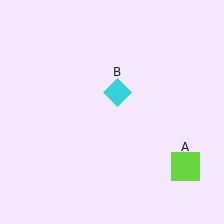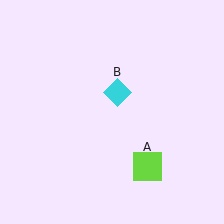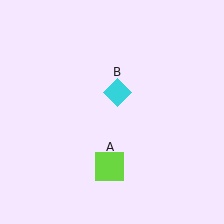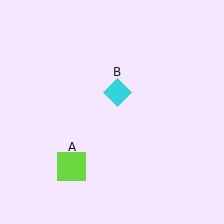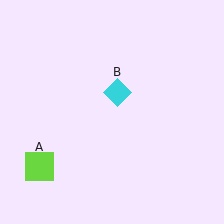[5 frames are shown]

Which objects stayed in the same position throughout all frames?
Cyan diamond (object B) remained stationary.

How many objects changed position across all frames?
1 object changed position: lime square (object A).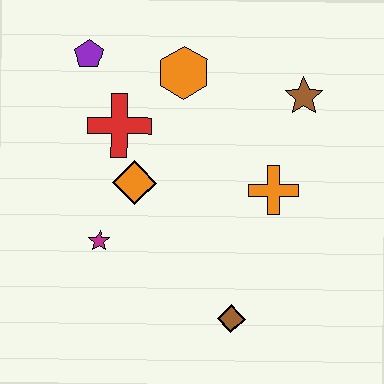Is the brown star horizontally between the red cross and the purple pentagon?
No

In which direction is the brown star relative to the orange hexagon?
The brown star is to the right of the orange hexagon.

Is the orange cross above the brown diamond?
Yes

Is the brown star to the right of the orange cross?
Yes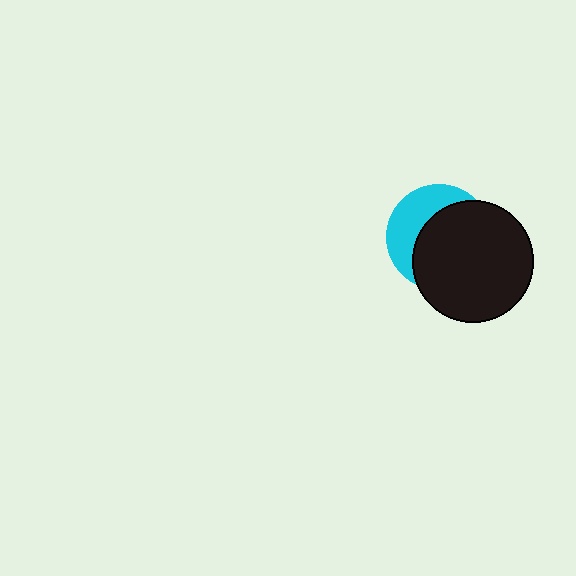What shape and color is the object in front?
The object in front is a black circle.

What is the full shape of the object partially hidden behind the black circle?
The partially hidden object is a cyan circle.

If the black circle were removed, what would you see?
You would see the complete cyan circle.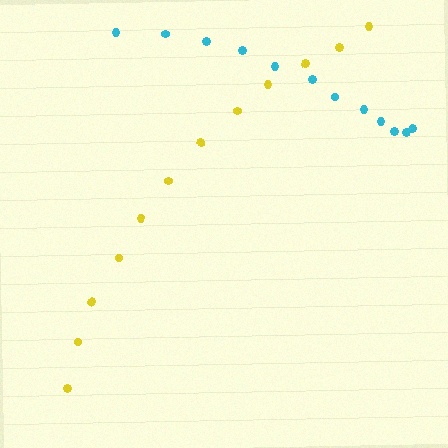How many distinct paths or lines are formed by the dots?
There are 2 distinct paths.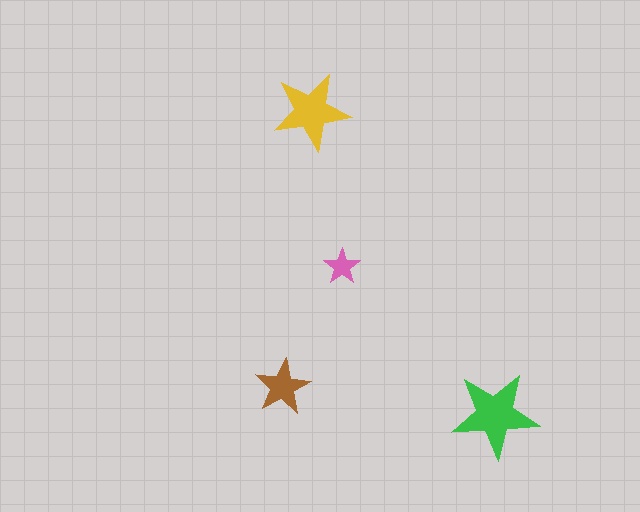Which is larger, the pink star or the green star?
The green one.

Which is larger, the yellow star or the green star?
The green one.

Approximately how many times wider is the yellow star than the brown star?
About 1.5 times wider.